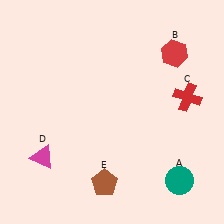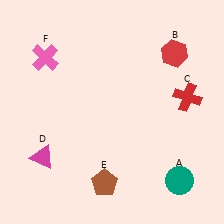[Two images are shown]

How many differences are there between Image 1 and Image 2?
There is 1 difference between the two images.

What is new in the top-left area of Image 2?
A pink cross (F) was added in the top-left area of Image 2.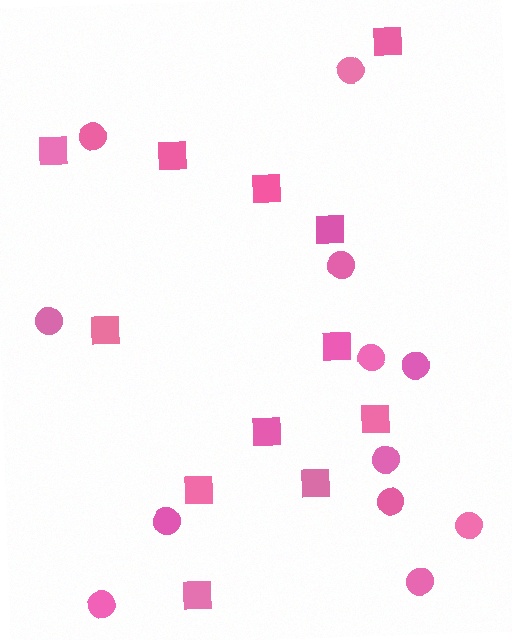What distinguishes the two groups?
There are 2 groups: one group of squares (12) and one group of circles (12).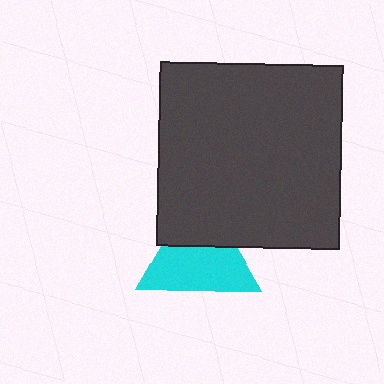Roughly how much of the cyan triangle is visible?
About half of it is visible (roughly 64%).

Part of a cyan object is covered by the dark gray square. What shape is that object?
It is a triangle.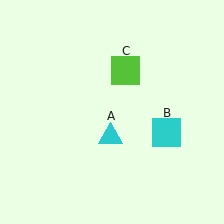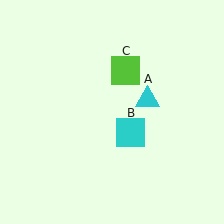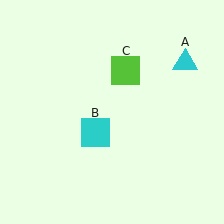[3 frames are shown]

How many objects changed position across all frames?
2 objects changed position: cyan triangle (object A), cyan square (object B).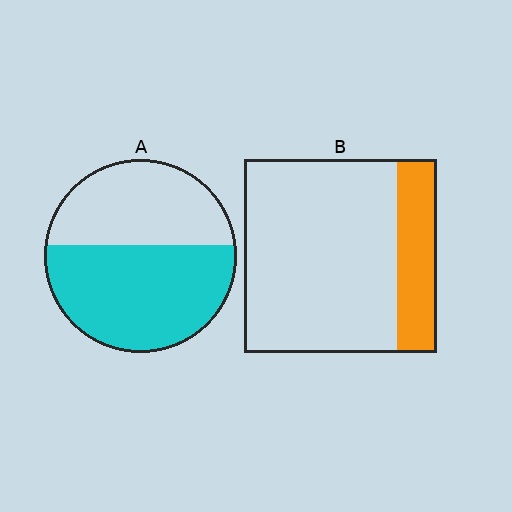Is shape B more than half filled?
No.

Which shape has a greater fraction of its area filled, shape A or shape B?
Shape A.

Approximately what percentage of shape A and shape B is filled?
A is approximately 55% and B is approximately 20%.